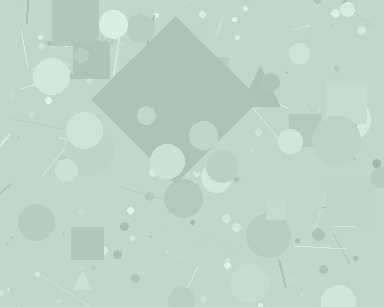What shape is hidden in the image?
A diamond is hidden in the image.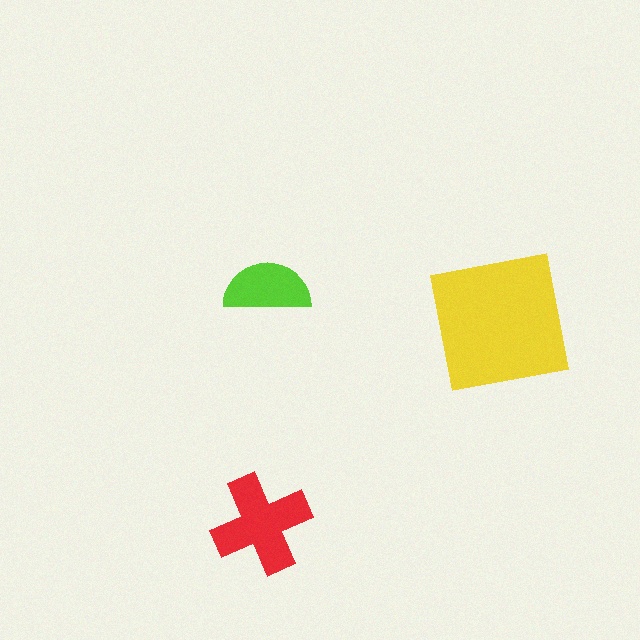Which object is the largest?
The yellow square.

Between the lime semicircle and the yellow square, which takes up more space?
The yellow square.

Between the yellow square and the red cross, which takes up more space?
The yellow square.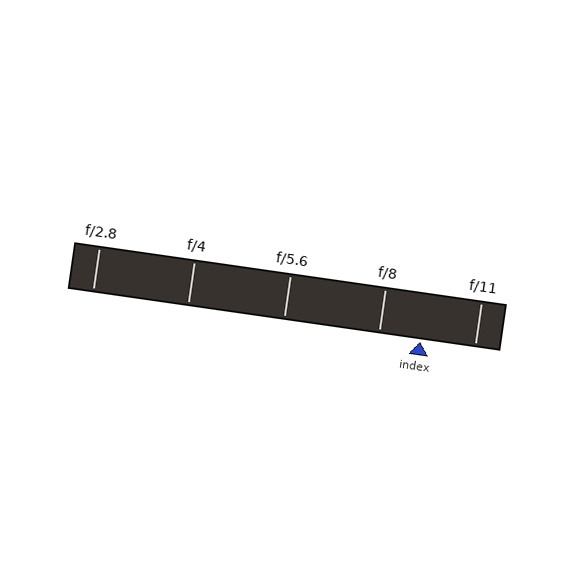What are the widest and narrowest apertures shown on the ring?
The widest aperture shown is f/2.8 and the narrowest is f/11.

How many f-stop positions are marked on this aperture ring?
There are 5 f-stop positions marked.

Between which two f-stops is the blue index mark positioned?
The index mark is between f/8 and f/11.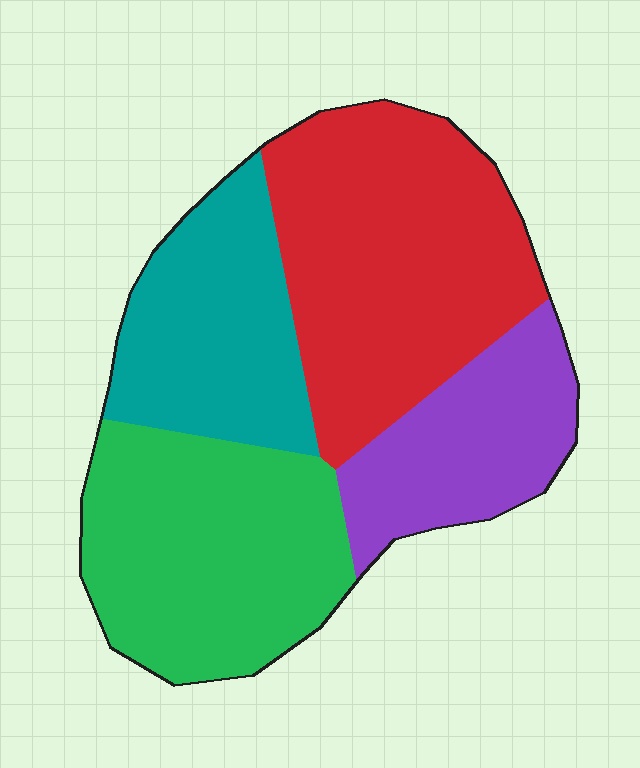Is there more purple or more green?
Green.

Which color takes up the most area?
Red, at roughly 35%.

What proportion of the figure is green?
Green takes up between a sixth and a third of the figure.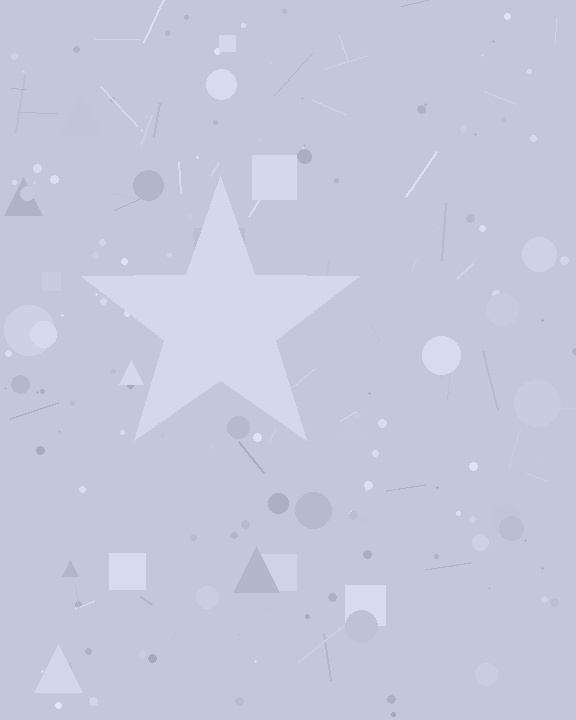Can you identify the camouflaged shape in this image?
The camouflaged shape is a star.